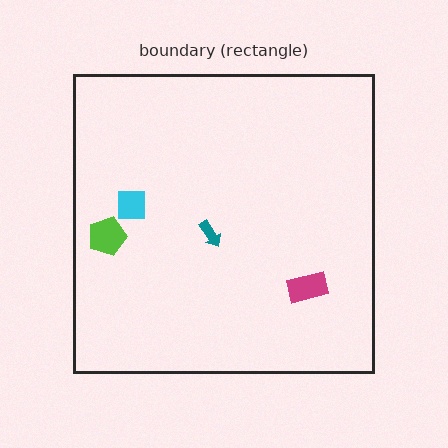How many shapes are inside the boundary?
4 inside, 0 outside.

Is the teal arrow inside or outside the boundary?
Inside.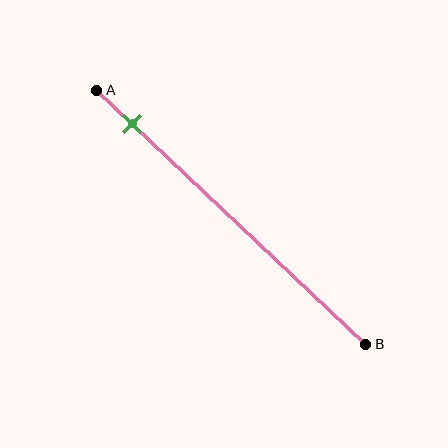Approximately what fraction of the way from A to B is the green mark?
The green mark is approximately 15% of the way from A to B.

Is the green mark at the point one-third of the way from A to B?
No, the mark is at about 15% from A, not at the 33% one-third point.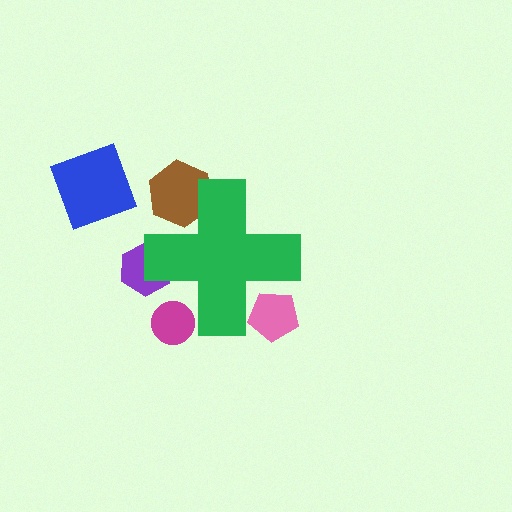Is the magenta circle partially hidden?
Yes, the magenta circle is partially hidden behind the green cross.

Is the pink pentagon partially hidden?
Yes, the pink pentagon is partially hidden behind the green cross.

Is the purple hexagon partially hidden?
Yes, the purple hexagon is partially hidden behind the green cross.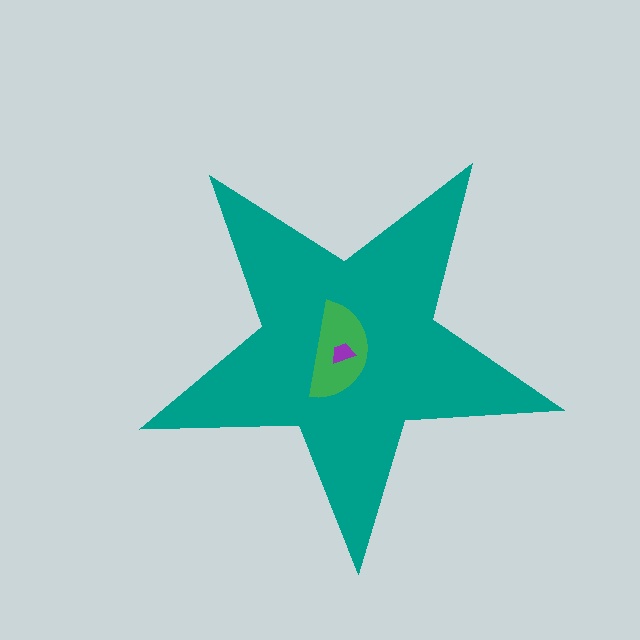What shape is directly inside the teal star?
The green semicircle.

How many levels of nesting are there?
3.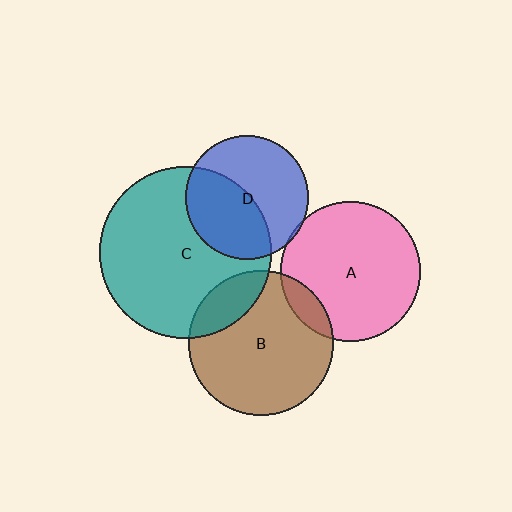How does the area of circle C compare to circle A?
Approximately 1.5 times.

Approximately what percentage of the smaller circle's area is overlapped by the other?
Approximately 5%.